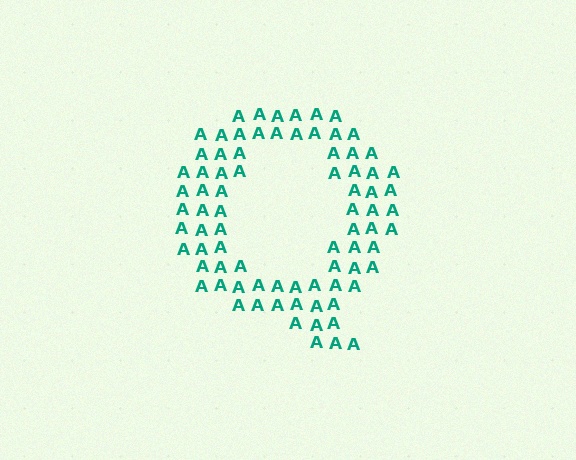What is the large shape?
The large shape is the letter Q.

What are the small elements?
The small elements are letter A's.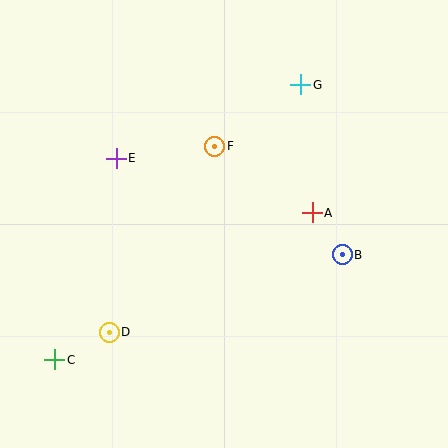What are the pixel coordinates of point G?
Point G is at (301, 85).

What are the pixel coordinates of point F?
Point F is at (215, 146).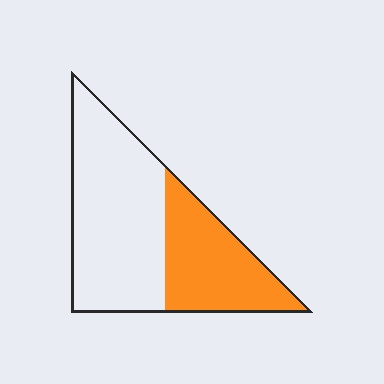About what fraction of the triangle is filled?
About three eighths (3/8).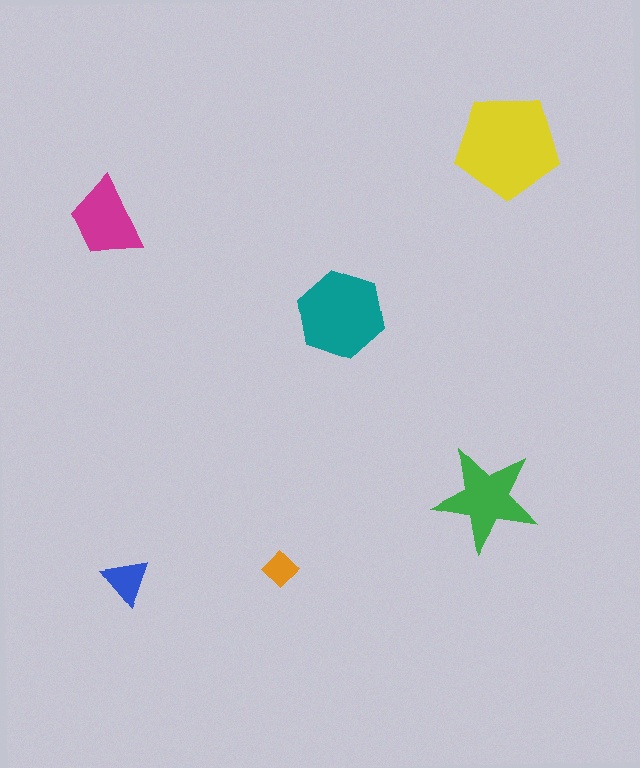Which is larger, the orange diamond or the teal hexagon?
The teal hexagon.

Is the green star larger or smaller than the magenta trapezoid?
Larger.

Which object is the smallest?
The orange diamond.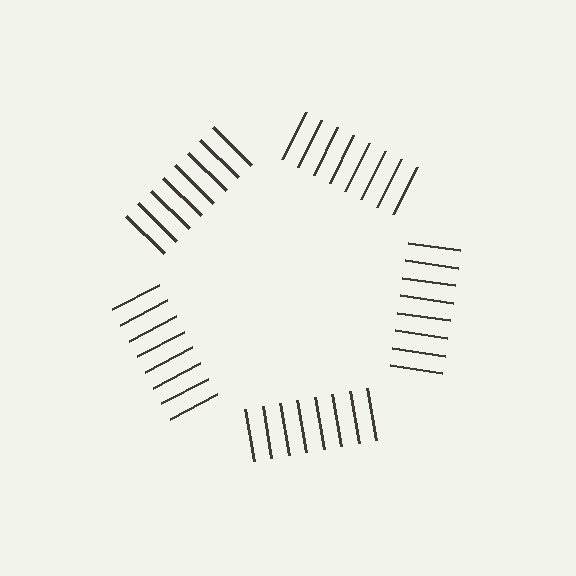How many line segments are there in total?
40 — 8 along each of the 5 edges.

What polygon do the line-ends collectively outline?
An illusory pentagon — the line segments terminate on its edges but no continuous stroke is drawn.